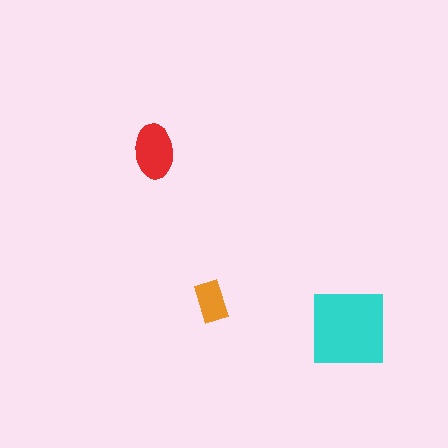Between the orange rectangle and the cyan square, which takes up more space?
The cyan square.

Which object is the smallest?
The orange rectangle.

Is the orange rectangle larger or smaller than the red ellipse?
Smaller.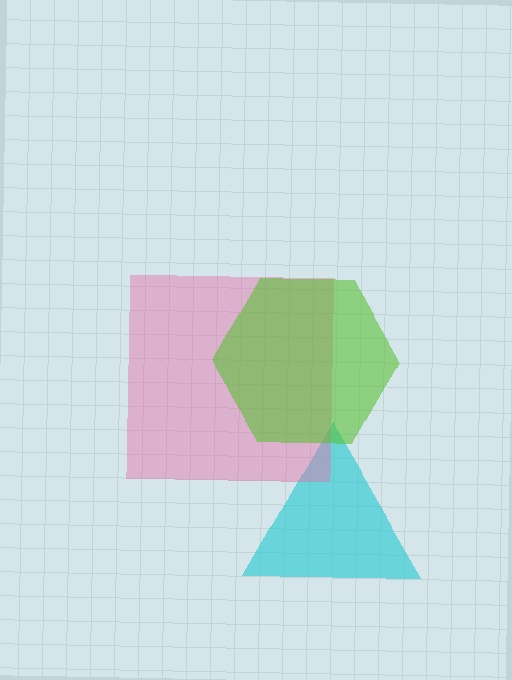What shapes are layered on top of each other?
The layered shapes are: a cyan triangle, a pink square, a lime hexagon.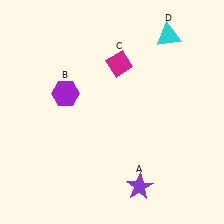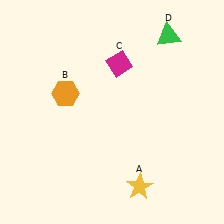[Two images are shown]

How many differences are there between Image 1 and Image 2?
There are 3 differences between the two images.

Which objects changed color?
A changed from purple to yellow. B changed from purple to orange. D changed from cyan to green.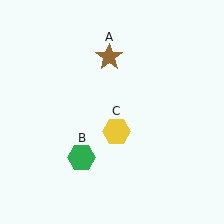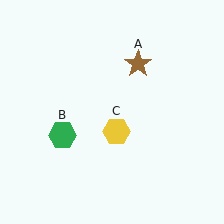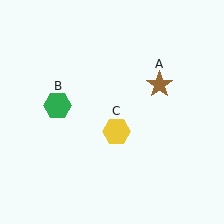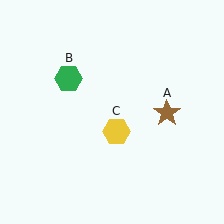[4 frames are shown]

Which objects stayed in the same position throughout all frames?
Yellow hexagon (object C) remained stationary.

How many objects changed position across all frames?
2 objects changed position: brown star (object A), green hexagon (object B).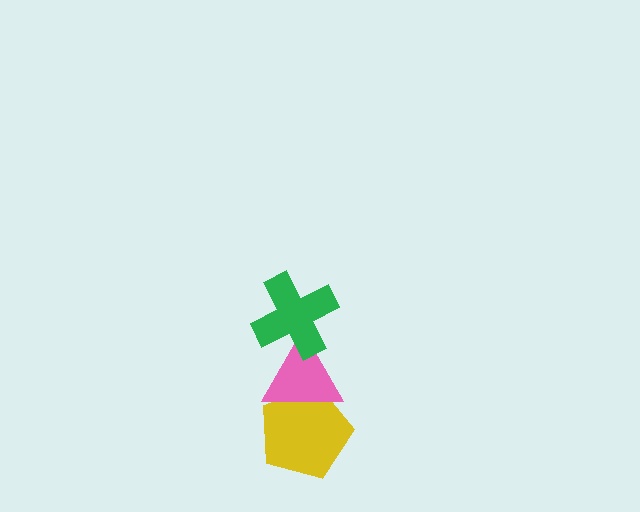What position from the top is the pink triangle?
The pink triangle is 2nd from the top.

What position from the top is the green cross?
The green cross is 1st from the top.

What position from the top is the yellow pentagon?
The yellow pentagon is 3rd from the top.